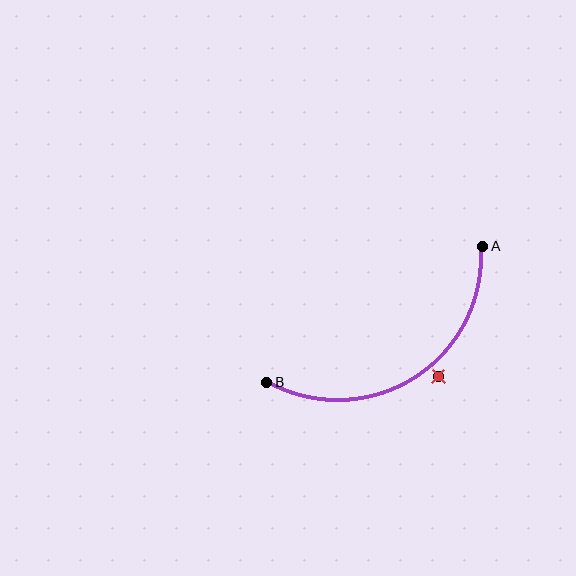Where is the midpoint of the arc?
The arc midpoint is the point on the curve farthest from the straight line joining A and B. It sits below that line.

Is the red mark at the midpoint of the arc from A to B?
No — the red mark does not lie on the arc at all. It sits slightly outside the curve.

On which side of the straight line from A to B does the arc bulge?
The arc bulges below the straight line connecting A and B.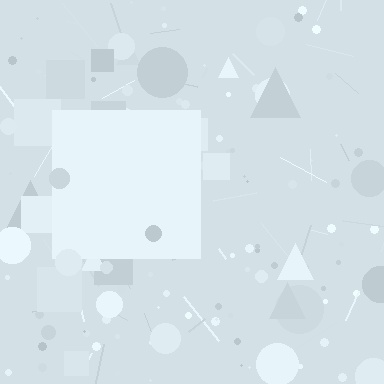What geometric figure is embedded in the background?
A square is embedded in the background.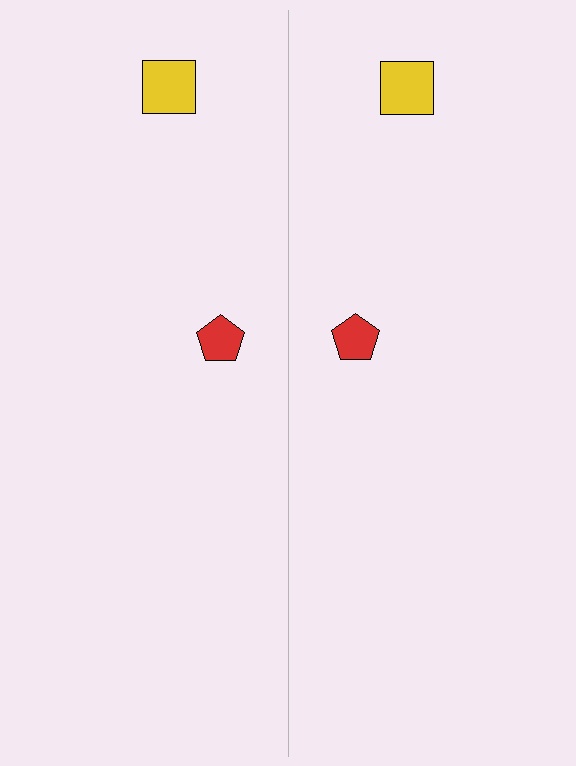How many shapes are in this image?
There are 4 shapes in this image.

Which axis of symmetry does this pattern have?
The pattern has a vertical axis of symmetry running through the center of the image.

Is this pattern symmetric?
Yes, this pattern has bilateral (reflection) symmetry.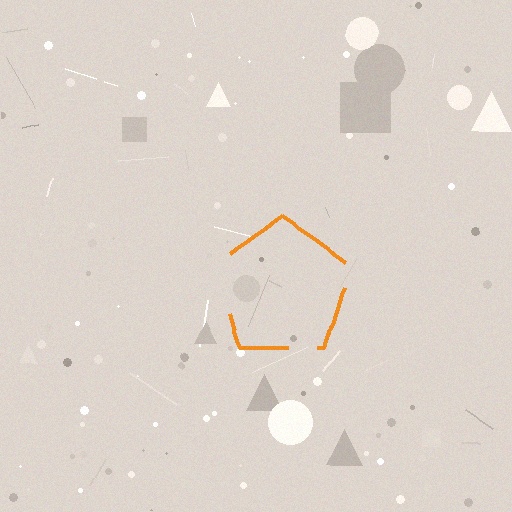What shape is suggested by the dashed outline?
The dashed outline suggests a pentagon.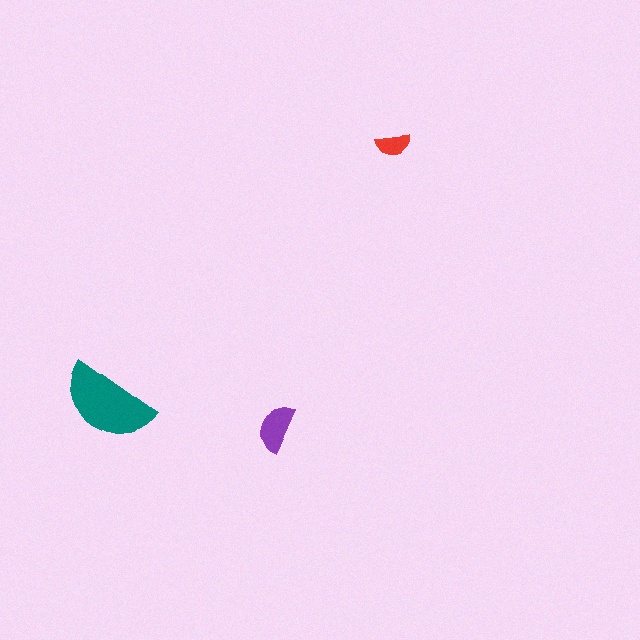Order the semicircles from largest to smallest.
the teal one, the purple one, the red one.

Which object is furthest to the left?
The teal semicircle is leftmost.